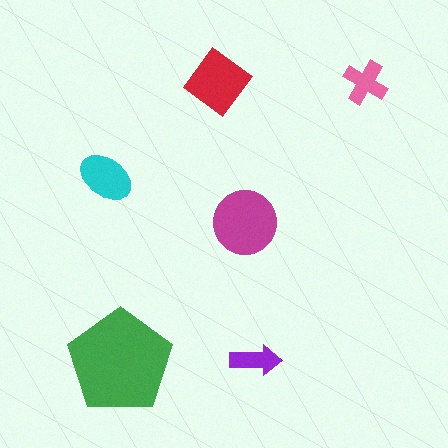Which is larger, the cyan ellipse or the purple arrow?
The cyan ellipse.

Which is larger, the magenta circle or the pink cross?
The magenta circle.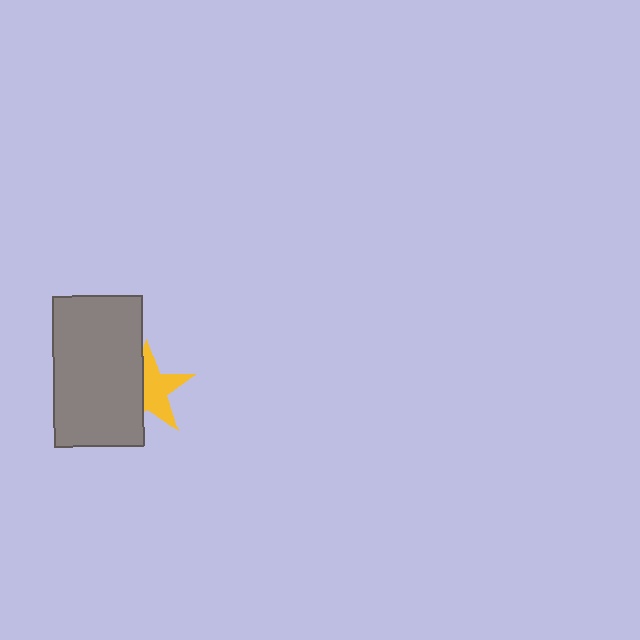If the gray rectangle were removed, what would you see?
You would see the complete yellow star.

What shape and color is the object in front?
The object in front is a gray rectangle.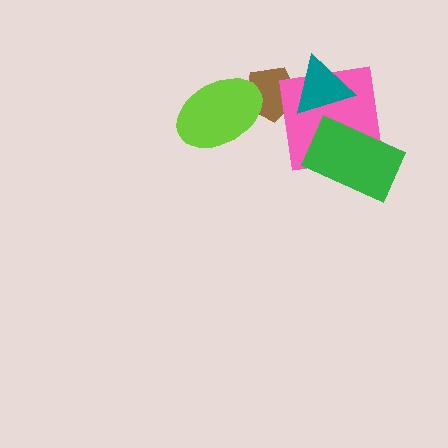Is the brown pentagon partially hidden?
Yes, it is partially covered by another shape.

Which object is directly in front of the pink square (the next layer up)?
The green rectangle is directly in front of the pink square.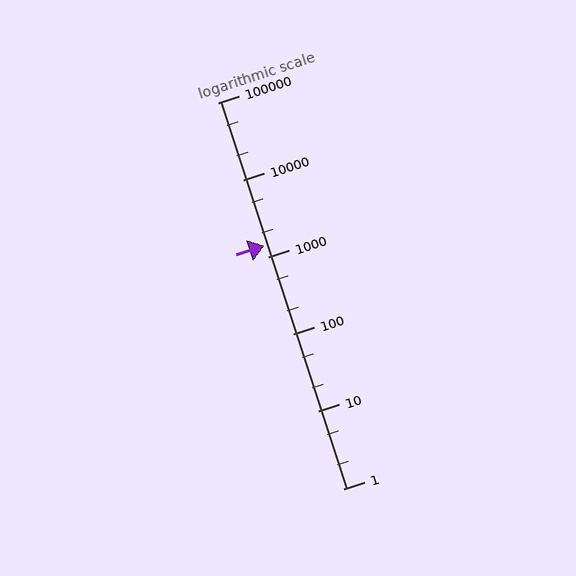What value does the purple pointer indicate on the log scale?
The pointer indicates approximately 1400.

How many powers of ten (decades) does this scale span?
The scale spans 5 decades, from 1 to 100000.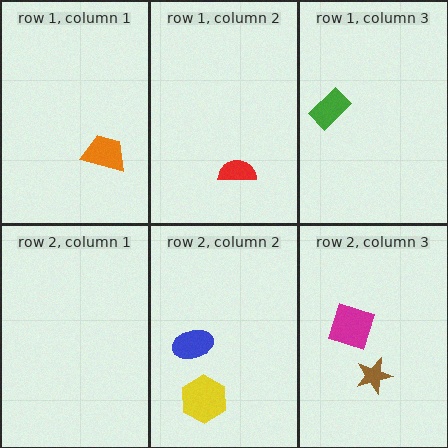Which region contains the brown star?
The row 2, column 3 region.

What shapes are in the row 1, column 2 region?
The red semicircle.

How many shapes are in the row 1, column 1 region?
1.